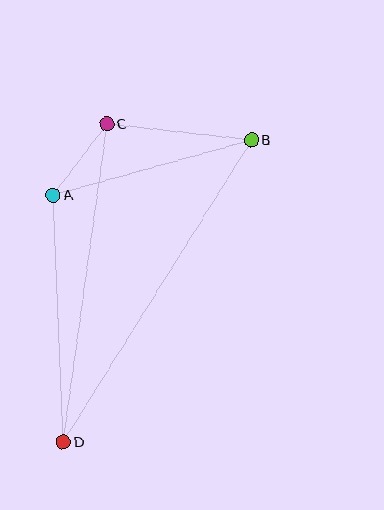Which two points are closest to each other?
Points A and C are closest to each other.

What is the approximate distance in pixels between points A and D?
The distance between A and D is approximately 247 pixels.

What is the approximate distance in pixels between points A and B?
The distance between A and B is approximately 206 pixels.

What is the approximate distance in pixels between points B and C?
The distance between B and C is approximately 146 pixels.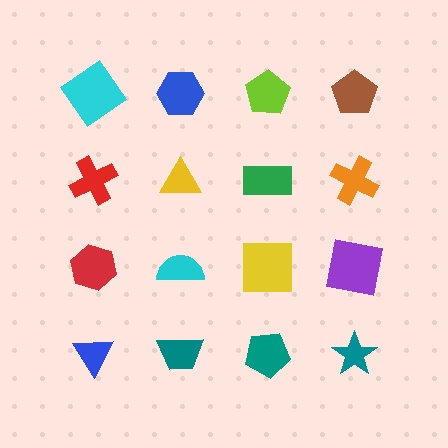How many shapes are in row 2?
4 shapes.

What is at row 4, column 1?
A blue triangle.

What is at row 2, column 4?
An orange cross.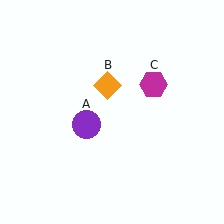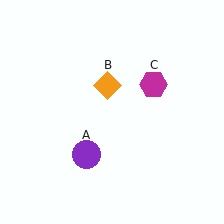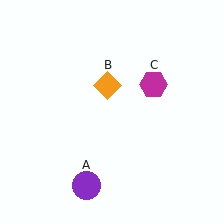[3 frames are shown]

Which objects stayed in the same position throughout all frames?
Orange diamond (object B) and magenta hexagon (object C) remained stationary.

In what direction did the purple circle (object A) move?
The purple circle (object A) moved down.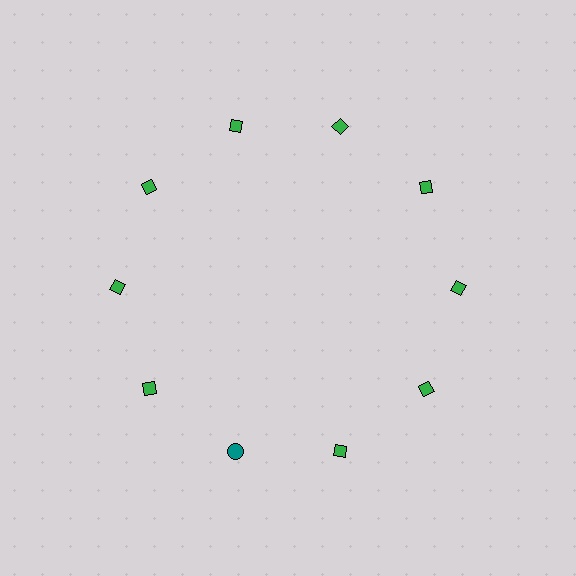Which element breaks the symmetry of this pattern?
The teal circle at roughly the 7 o'clock position breaks the symmetry. All other shapes are green diamonds.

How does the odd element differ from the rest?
It differs in both color (teal instead of green) and shape (circle instead of diamond).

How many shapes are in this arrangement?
There are 10 shapes arranged in a ring pattern.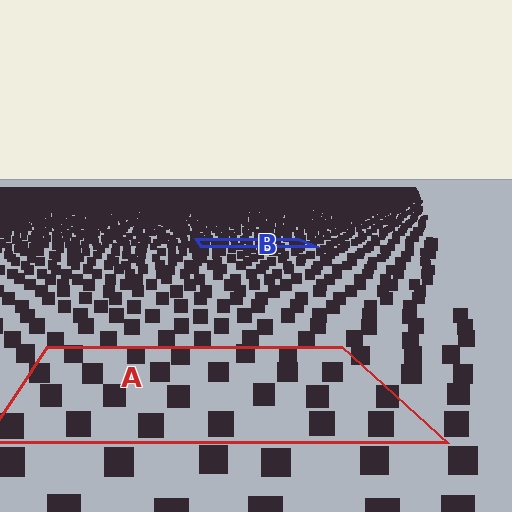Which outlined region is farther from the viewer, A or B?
Region B is farther from the viewer — the texture elements inside it appear smaller and more densely packed.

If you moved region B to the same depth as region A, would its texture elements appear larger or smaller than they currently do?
They would appear larger. At a closer depth, the same texture elements are projected at a bigger on-screen size.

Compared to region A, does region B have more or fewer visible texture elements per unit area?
Region B has more texture elements per unit area — they are packed more densely because it is farther away.